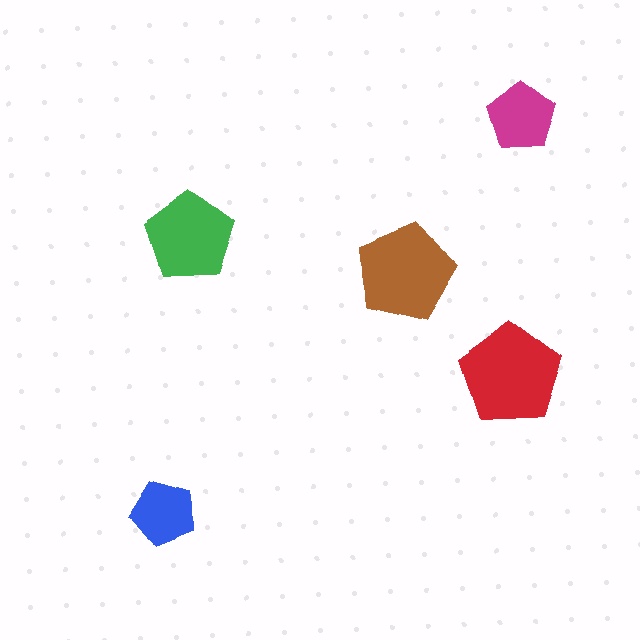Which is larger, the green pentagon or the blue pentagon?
The green one.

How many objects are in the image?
There are 5 objects in the image.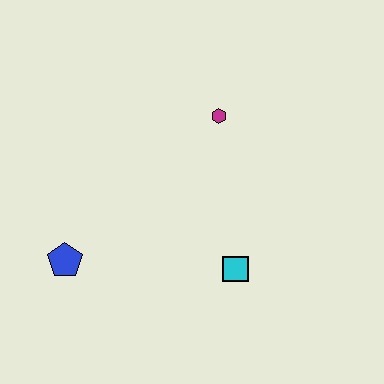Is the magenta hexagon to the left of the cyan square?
Yes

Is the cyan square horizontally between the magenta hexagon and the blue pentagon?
No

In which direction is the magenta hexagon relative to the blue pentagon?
The magenta hexagon is to the right of the blue pentagon.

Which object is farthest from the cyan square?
The blue pentagon is farthest from the cyan square.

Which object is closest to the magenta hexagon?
The cyan square is closest to the magenta hexagon.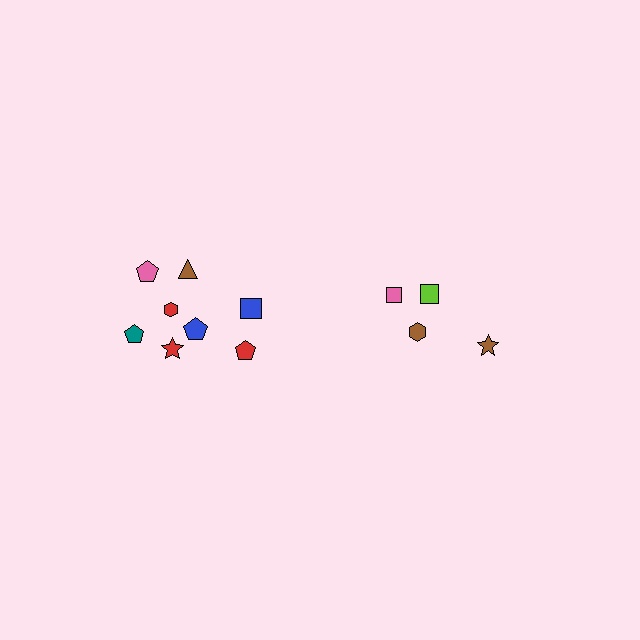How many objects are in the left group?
There are 8 objects.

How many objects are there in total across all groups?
There are 12 objects.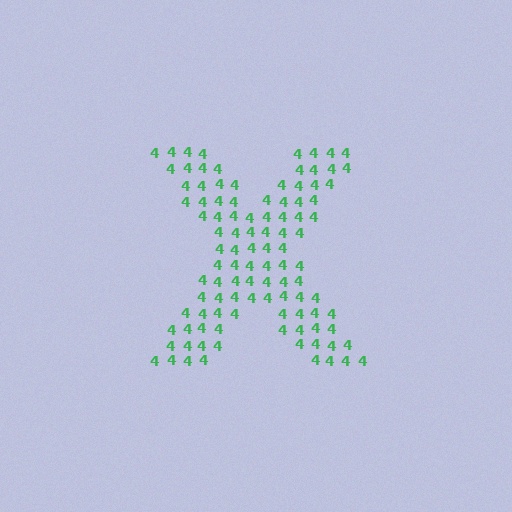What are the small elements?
The small elements are digit 4's.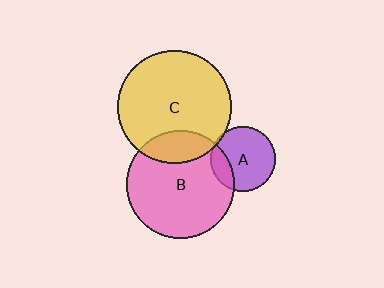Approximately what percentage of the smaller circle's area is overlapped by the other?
Approximately 20%.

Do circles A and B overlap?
Yes.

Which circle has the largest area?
Circle C (yellow).